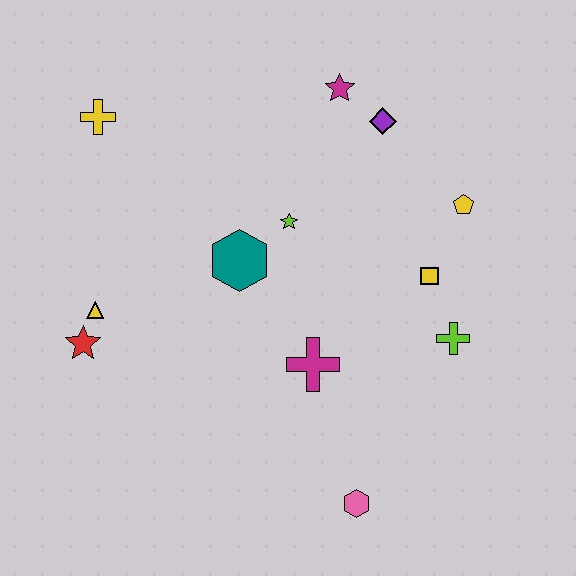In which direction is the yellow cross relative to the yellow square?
The yellow cross is to the left of the yellow square.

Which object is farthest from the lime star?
The pink hexagon is farthest from the lime star.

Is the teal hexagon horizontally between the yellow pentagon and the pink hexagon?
No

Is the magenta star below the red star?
No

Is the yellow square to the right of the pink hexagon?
Yes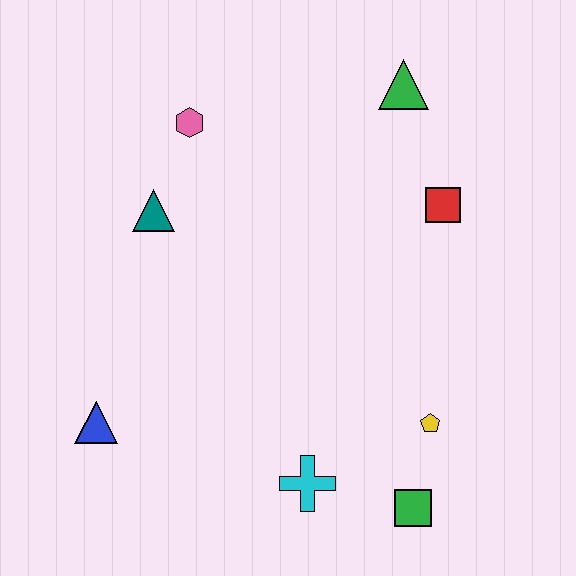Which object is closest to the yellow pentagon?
The green square is closest to the yellow pentagon.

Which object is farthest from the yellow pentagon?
The pink hexagon is farthest from the yellow pentagon.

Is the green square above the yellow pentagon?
No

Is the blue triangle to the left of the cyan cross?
Yes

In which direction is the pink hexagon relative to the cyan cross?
The pink hexagon is above the cyan cross.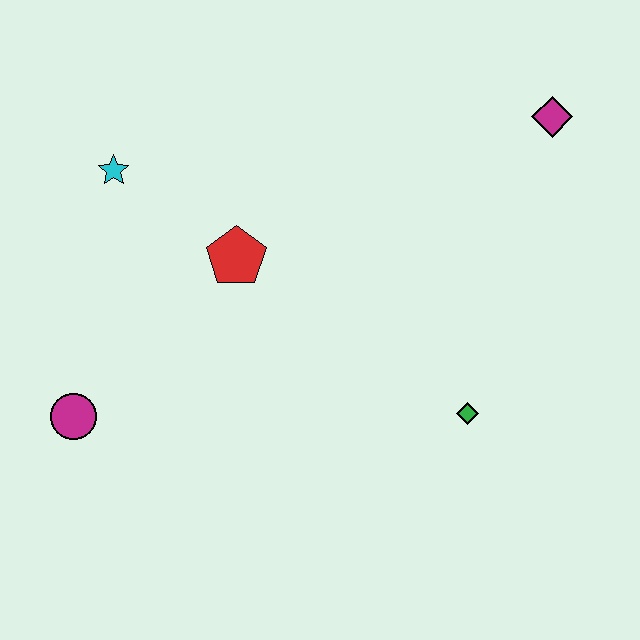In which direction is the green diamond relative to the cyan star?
The green diamond is to the right of the cyan star.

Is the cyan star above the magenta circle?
Yes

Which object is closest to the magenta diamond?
The green diamond is closest to the magenta diamond.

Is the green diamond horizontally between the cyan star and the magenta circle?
No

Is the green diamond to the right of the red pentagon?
Yes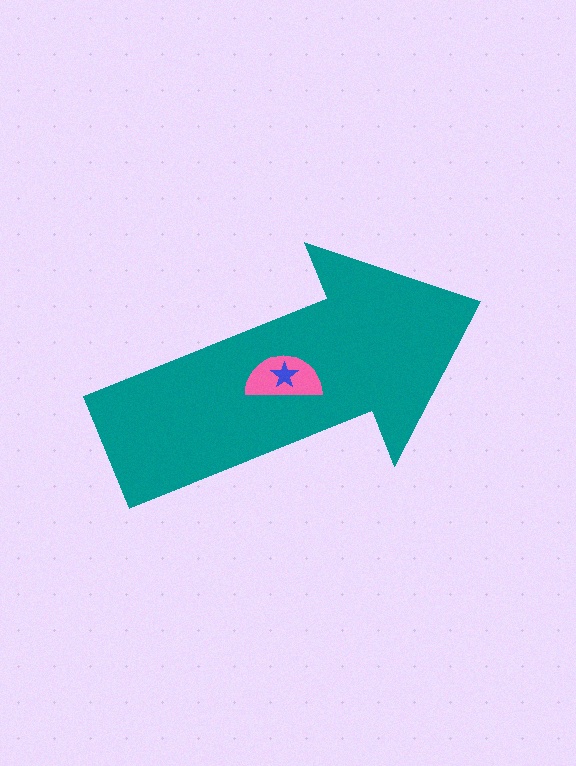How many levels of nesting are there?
3.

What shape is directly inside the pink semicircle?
The blue star.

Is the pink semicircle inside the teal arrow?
Yes.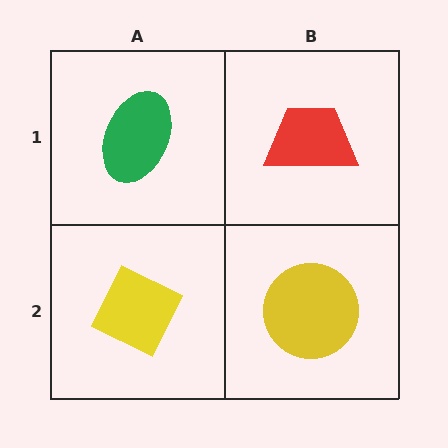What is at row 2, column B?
A yellow circle.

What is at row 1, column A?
A green ellipse.